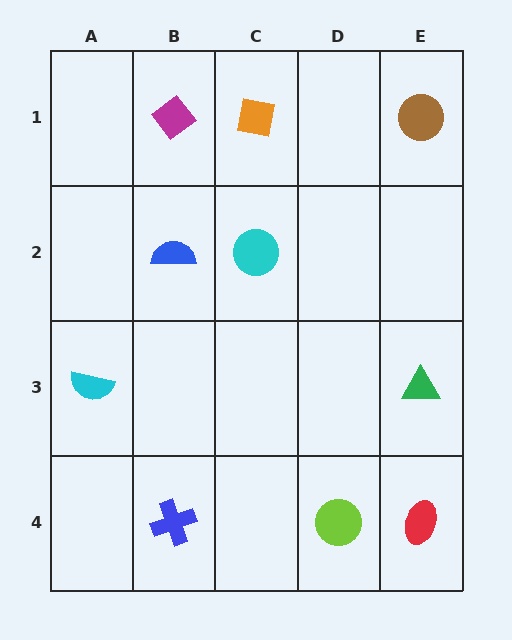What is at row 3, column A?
A cyan semicircle.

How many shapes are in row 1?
3 shapes.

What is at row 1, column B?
A magenta diamond.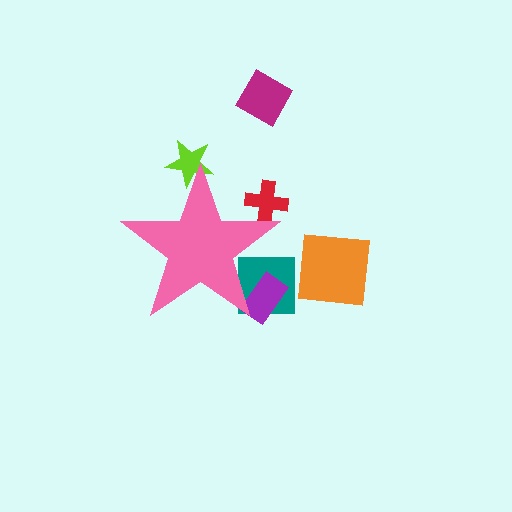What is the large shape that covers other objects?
A pink star.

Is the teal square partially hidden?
Yes, the teal square is partially hidden behind the pink star.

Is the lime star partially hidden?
Yes, the lime star is partially hidden behind the pink star.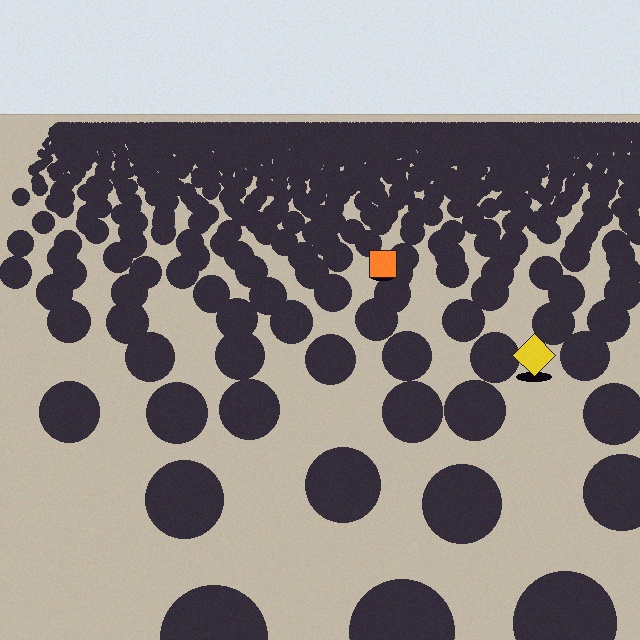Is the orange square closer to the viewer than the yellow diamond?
No. The yellow diamond is closer — you can tell from the texture gradient: the ground texture is coarser near it.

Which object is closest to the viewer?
The yellow diamond is closest. The texture marks near it are larger and more spread out.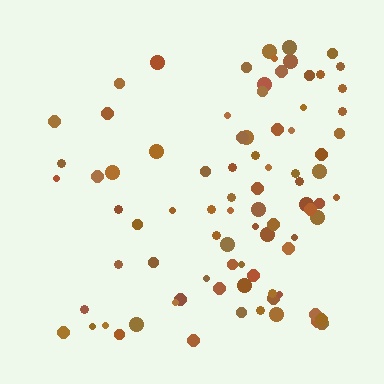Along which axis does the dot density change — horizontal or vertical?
Horizontal.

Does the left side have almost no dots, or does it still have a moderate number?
Still a moderate number, just noticeably fewer than the right.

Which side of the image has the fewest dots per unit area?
The left.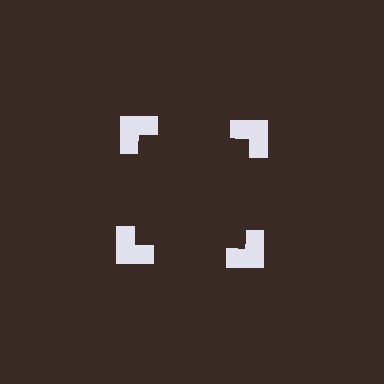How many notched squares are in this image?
There are 4 — one at each vertex of the illusory square.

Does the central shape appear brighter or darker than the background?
It typically appears slightly darker than the background, even though no actual brightness change is drawn.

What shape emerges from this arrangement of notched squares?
An illusory square — its edges are inferred from the aligned wedge cuts in the notched squares, not physically drawn.